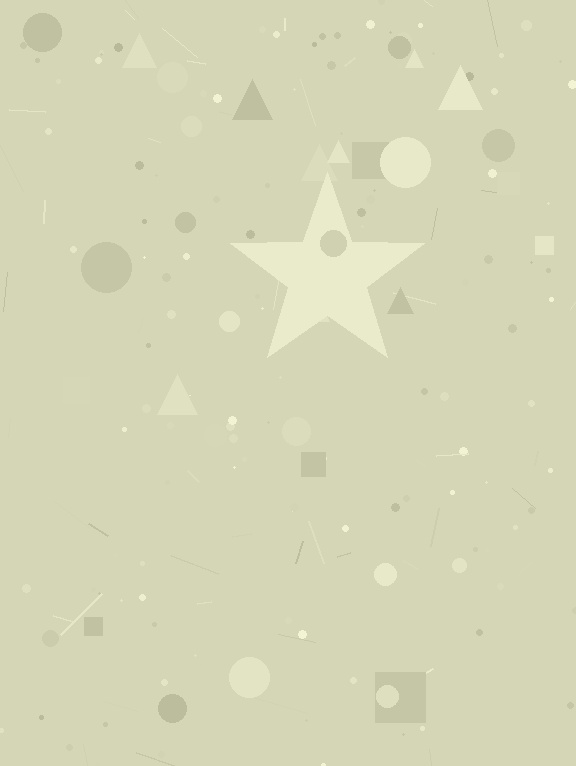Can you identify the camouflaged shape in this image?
The camouflaged shape is a star.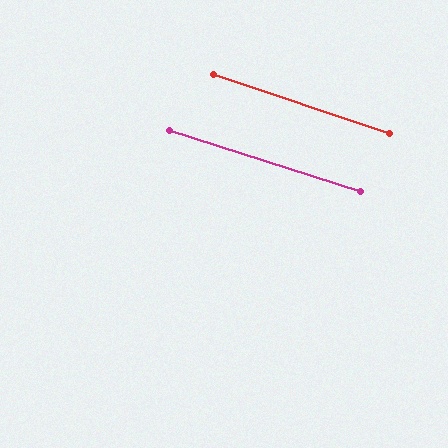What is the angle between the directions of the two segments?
Approximately 1 degree.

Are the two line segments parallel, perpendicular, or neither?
Parallel — their directions differ by only 1.0°.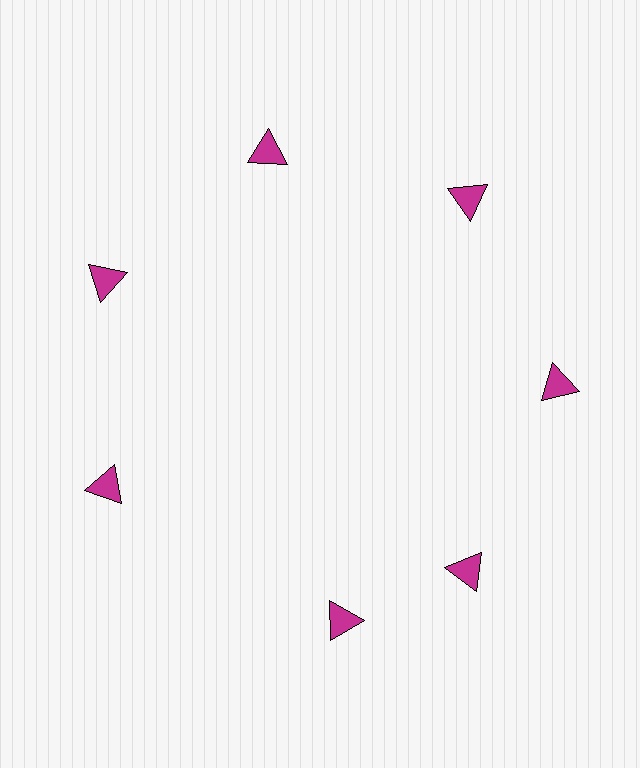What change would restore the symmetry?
The symmetry would be restored by rotating it back into even spacing with its neighbors so that all 7 triangles sit at equal angles and equal distance from the center.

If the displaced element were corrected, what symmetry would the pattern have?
It would have 7-fold rotational symmetry — the pattern would map onto itself every 51 degrees.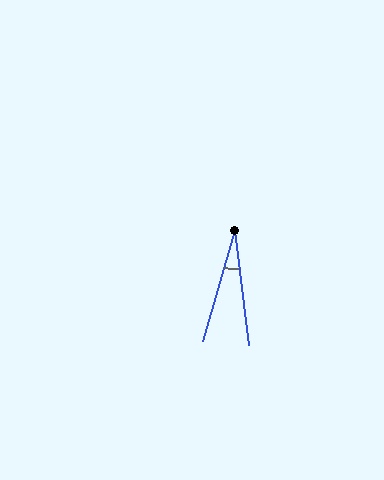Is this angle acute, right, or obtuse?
It is acute.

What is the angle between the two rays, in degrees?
Approximately 23 degrees.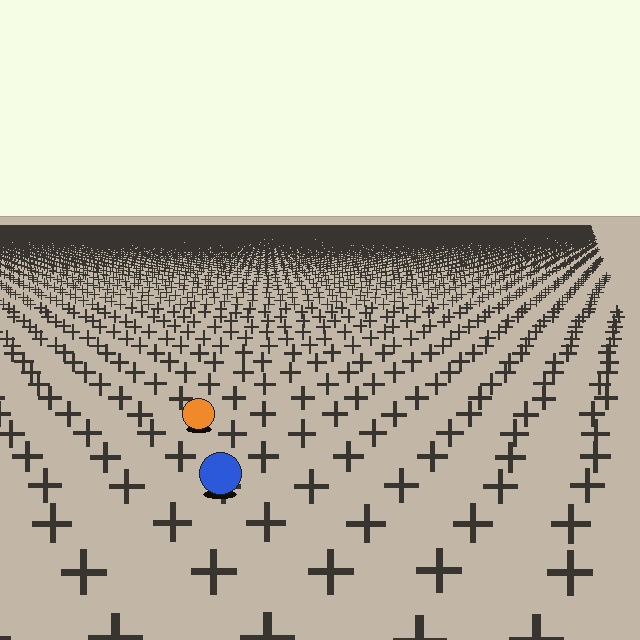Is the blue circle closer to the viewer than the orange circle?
Yes. The blue circle is closer — you can tell from the texture gradient: the ground texture is coarser near it.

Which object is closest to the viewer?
The blue circle is closest. The texture marks near it are larger and more spread out.